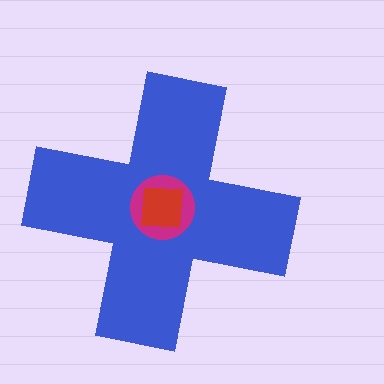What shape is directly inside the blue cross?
The magenta circle.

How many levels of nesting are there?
3.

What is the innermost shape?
The red square.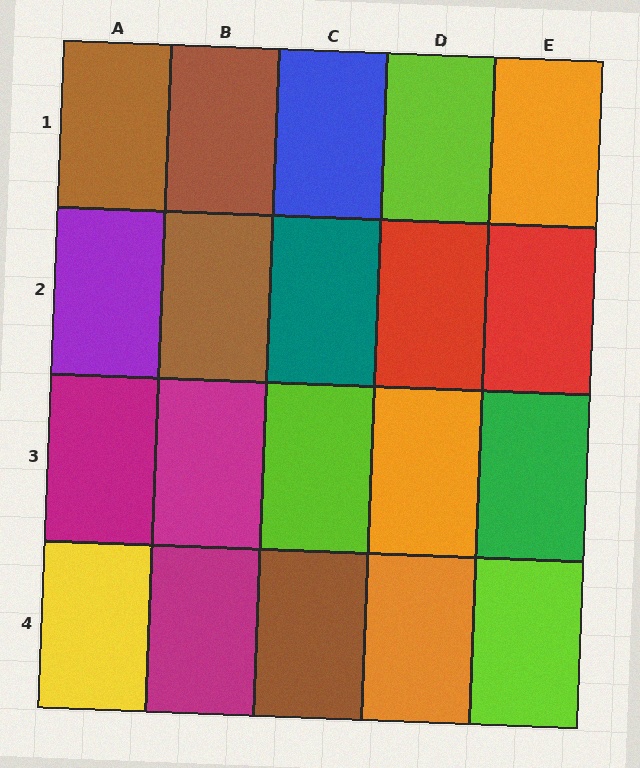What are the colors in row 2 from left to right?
Purple, brown, teal, red, red.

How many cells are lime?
3 cells are lime.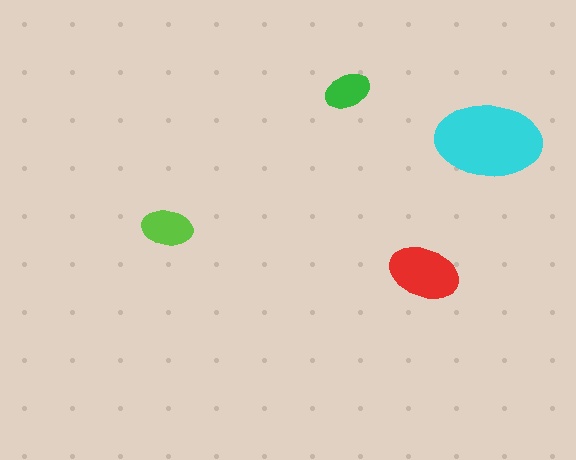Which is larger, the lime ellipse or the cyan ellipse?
The cyan one.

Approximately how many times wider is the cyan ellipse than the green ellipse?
About 2.5 times wider.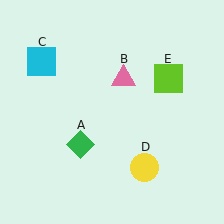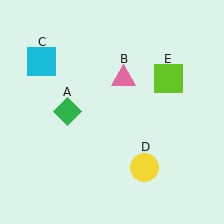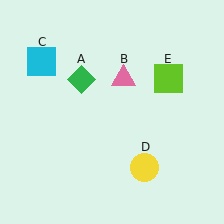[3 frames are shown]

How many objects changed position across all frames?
1 object changed position: green diamond (object A).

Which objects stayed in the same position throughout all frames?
Pink triangle (object B) and cyan square (object C) and yellow circle (object D) and lime square (object E) remained stationary.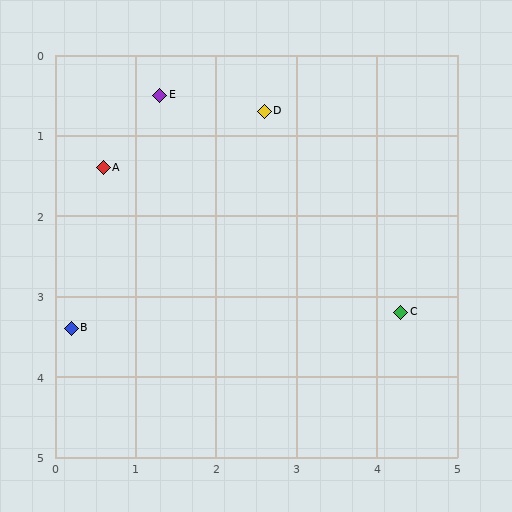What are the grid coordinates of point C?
Point C is at approximately (4.3, 3.2).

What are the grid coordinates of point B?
Point B is at approximately (0.2, 3.4).